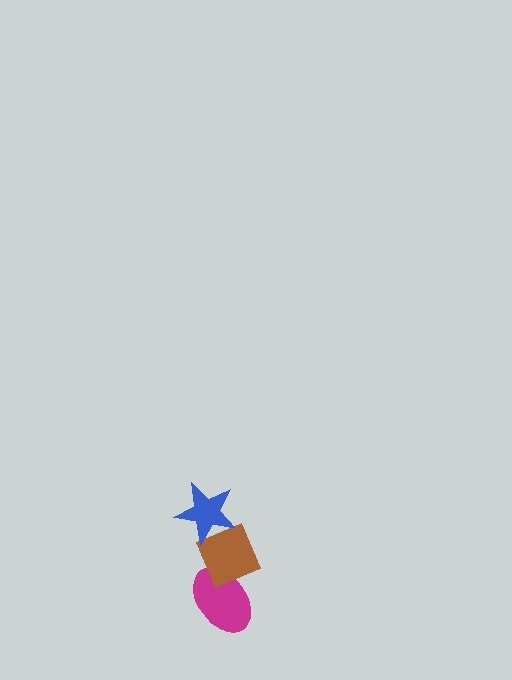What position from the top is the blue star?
The blue star is 1st from the top.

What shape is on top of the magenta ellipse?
The brown diamond is on top of the magenta ellipse.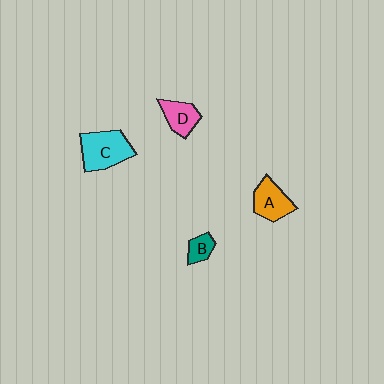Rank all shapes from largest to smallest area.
From largest to smallest: C (cyan), A (orange), D (pink), B (teal).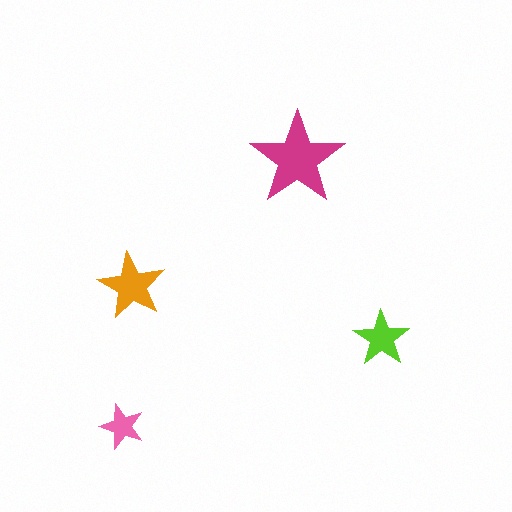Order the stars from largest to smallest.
the magenta one, the orange one, the lime one, the pink one.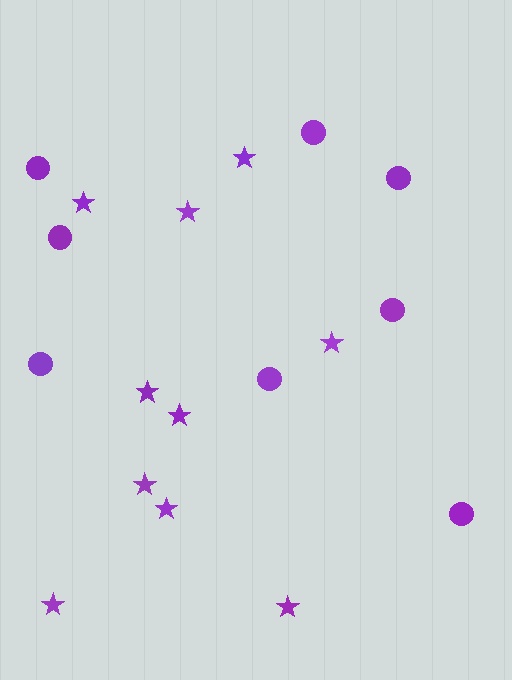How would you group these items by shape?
There are 2 groups: one group of circles (8) and one group of stars (10).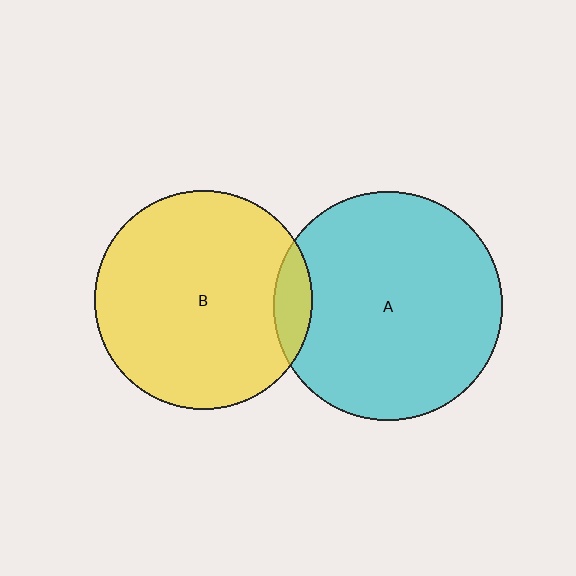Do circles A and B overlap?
Yes.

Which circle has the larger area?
Circle A (cyan).